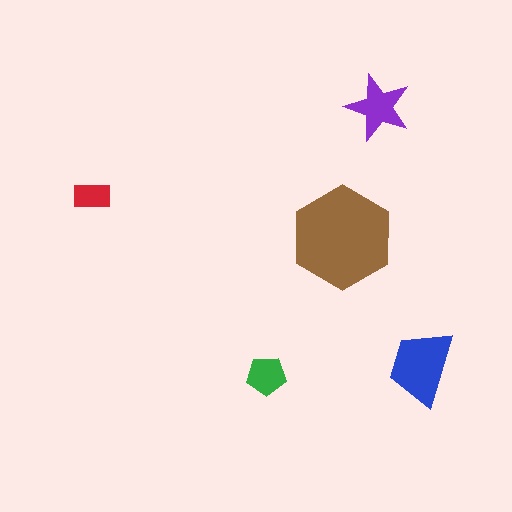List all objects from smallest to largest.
The red rectangle, the green pentagon, the purple star, the blue trapezoid, the brown hexagon.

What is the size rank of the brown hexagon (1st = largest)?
1st.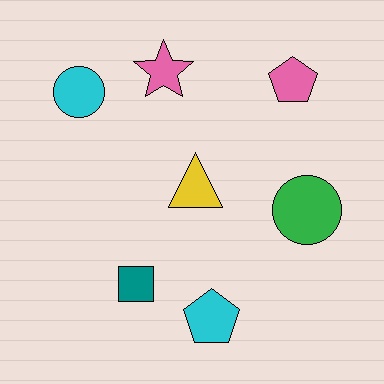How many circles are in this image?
There are 2 circles.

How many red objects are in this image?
There are no red objects.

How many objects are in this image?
There are 7 objects.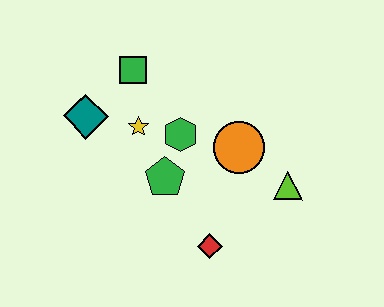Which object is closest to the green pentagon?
The green hexagon is closest to the green pentagon.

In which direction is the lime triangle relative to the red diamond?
The lime triangle is to the right of the red diamond.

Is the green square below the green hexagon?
No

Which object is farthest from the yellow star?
The lime triangle is farthest from the yellow star.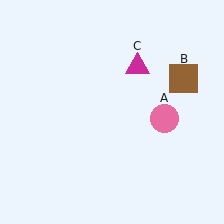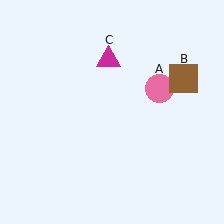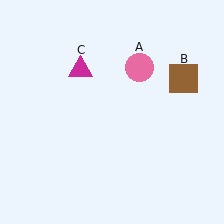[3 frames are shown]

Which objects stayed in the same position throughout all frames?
Brown square (object B) remained stationary.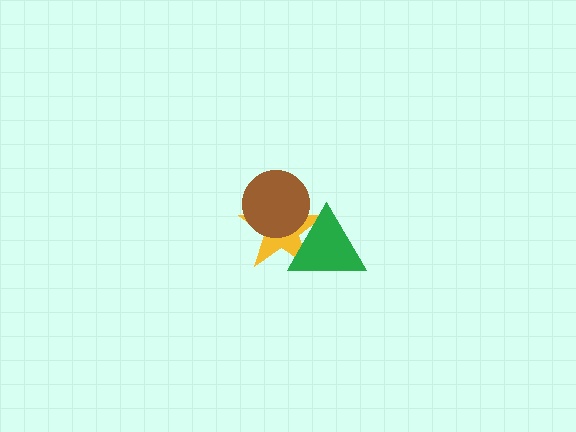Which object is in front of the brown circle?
The green triangle is in front of the brown circle.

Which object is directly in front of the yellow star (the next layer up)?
The brown circle is directly in front of the yellow star.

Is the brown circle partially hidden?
Yes, it is partially covered by another shape.